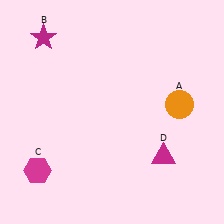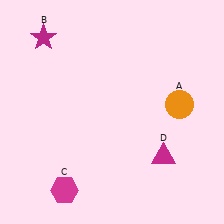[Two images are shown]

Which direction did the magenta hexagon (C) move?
The magenta hexagon (C) moved right.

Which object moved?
The magenta hexagon (C) moved right.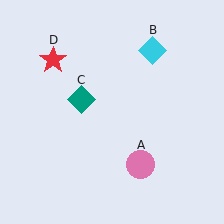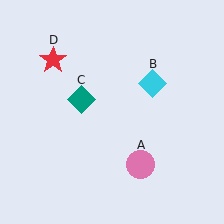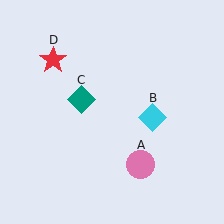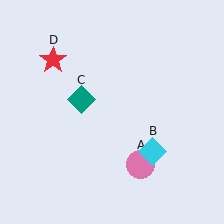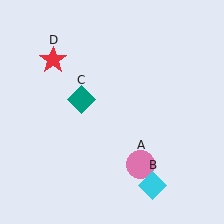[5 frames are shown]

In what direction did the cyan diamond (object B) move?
The cyan diamond (object B) moved down.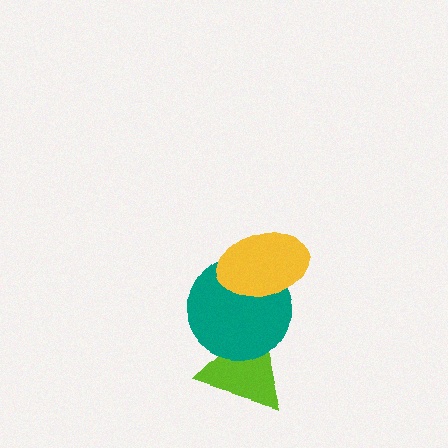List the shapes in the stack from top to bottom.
From top to bottom: the yellow ellipse, the teal circle, the lime triangle.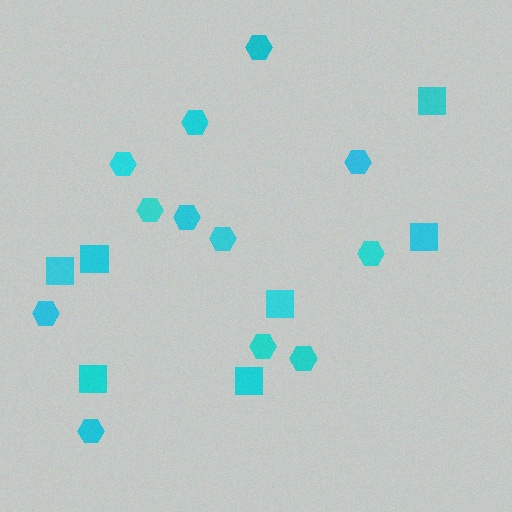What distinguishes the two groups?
There are 2 groups: one group of squares (7) and one group of hexagons (12).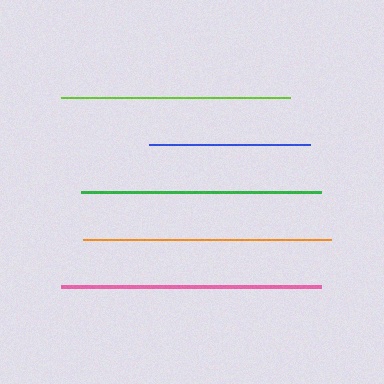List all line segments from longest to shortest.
From longest to shortest: pink, orange, green, lime, blue.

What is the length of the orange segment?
The orange segment is approximately 249 pixels long.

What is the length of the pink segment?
The pink segment is approximately 260 pixels long.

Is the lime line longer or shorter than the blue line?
The lime line is longer than the blue line.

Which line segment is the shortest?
The blue line is the shortest at approximately 161 pixels.